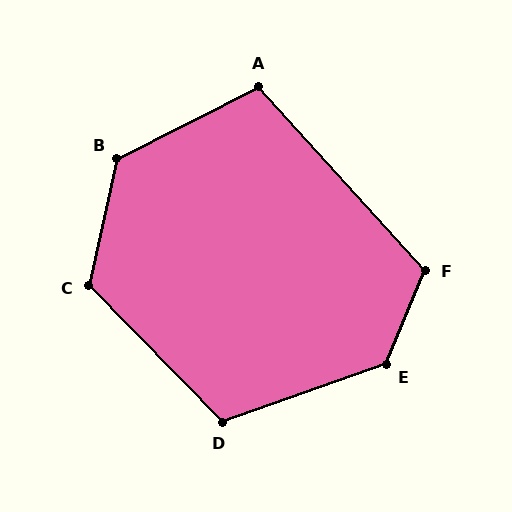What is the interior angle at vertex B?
Approximately 130 degrees (obtuse).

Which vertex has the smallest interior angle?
A, at approximately 105 degrees.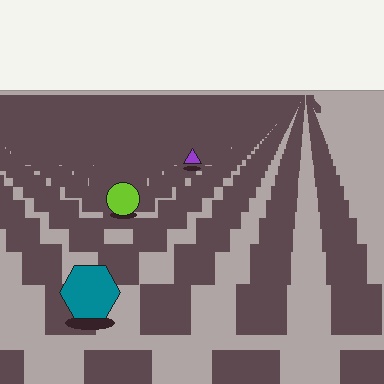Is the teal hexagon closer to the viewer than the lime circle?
Yes. The teal hexagon is closer — you can tell from the texture gradient: the ground texture is coarser near it.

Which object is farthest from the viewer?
The purple triangle is farthest from the viewer. It appears smaller and the ground texture around it is denser.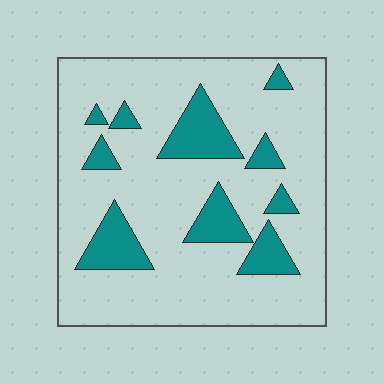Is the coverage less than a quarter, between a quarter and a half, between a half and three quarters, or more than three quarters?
Less than a quarter.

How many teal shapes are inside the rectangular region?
10.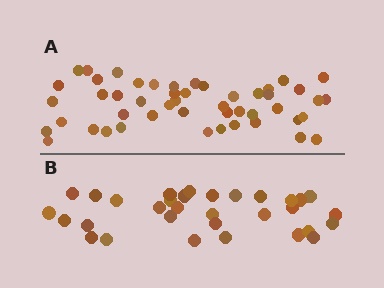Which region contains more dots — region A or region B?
Region A (the top region) has more dots.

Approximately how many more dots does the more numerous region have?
Region A has approximately 15 more dots than region B.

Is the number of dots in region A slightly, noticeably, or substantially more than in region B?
Region A has substantially more. The ratio is roughly 1.5 to 1.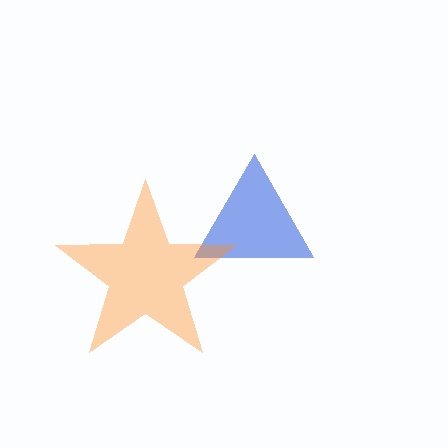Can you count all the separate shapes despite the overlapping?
Yes, there are 2 separate shapes.